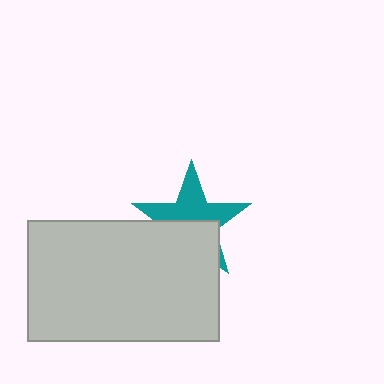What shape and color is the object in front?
The object in front is a light gray rectangle.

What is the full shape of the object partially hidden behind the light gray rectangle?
The partially hidden object is a teal star.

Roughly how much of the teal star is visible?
About half of it is visible (roughly 52%).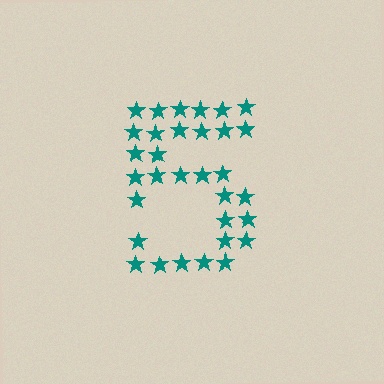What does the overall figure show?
The overall figure shows the digit 5.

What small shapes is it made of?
It is made of small stars.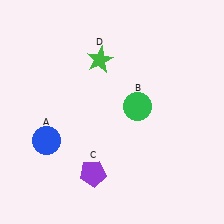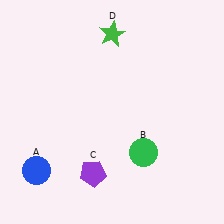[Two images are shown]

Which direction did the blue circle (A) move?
The blue circle (A) moved down.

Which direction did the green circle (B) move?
The green circle (B) moved down.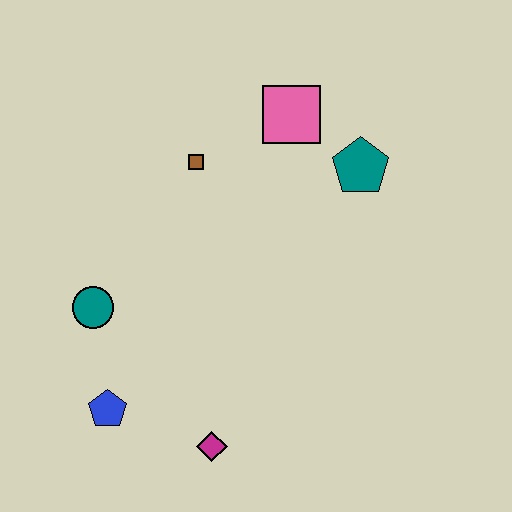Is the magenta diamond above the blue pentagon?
No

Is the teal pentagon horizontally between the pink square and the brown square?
No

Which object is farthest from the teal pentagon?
The blue pentagon is farthest from the teal pentagon.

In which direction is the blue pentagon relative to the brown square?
The blue pentagon is below the brown square.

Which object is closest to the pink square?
The teal pentagon is closest to the pink square.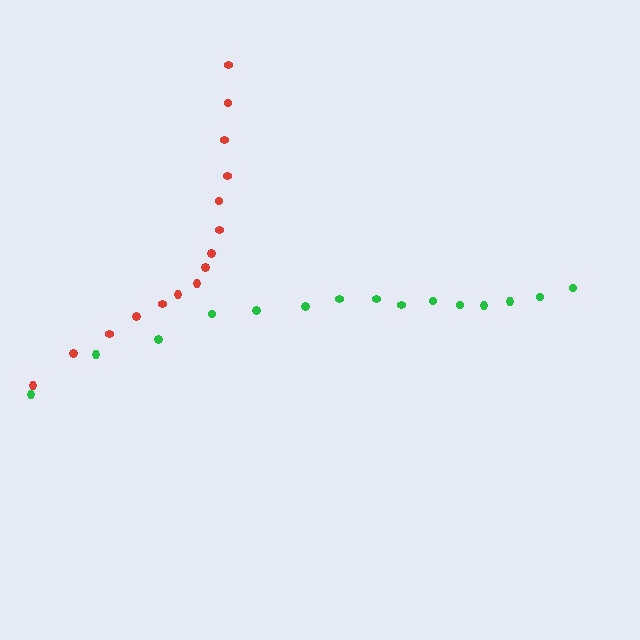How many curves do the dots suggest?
There are 2 distinct paths.